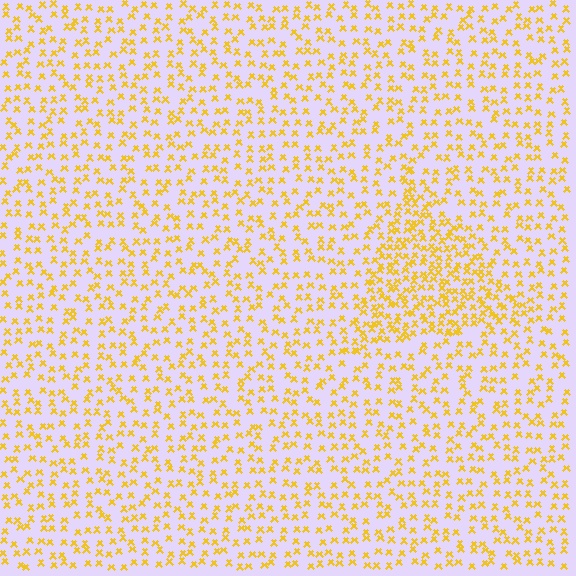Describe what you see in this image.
The image contains small yellow elements arranged at two different densities. A triangle-shaped region is visible where the elements are more densely packed than the surrounding area.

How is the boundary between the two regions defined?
The boundary is defined by a change in element density (approximately 1.9x ratio). All elements are the same color, size, and shape.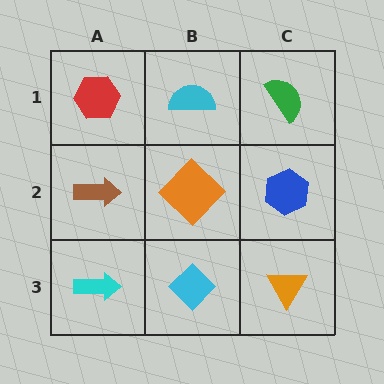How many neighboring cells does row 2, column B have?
4.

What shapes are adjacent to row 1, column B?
An orange diamond (row 2, column B), a red hexagon (row 1, column A), a green semicircle (row 1, column C).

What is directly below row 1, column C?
A blue hexagon.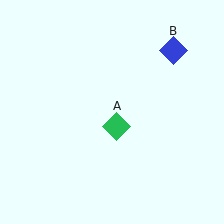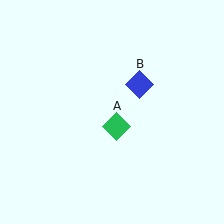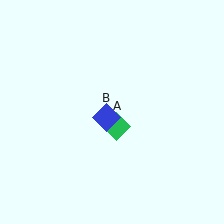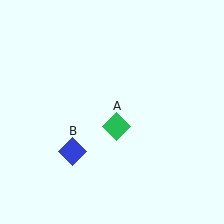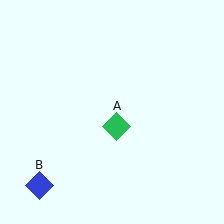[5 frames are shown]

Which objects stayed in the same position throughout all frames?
Green diamond (object A) remained stationary.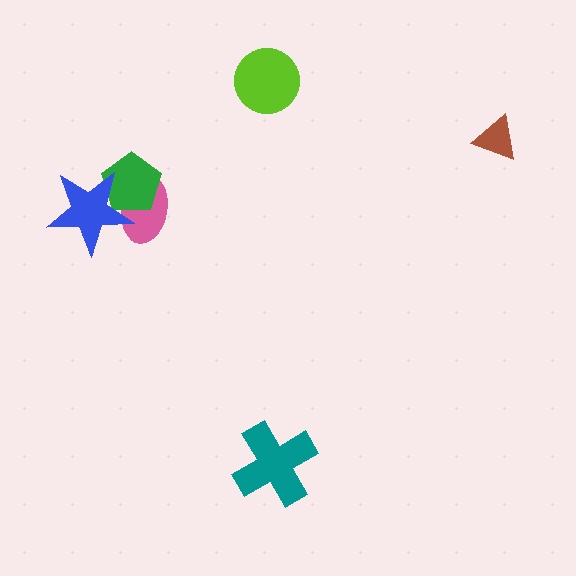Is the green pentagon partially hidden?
Yes, it is partially covered by another shape.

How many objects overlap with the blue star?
2 objects overlap with the blue star.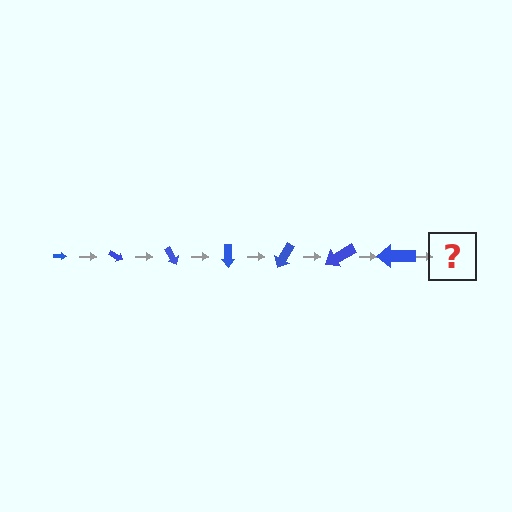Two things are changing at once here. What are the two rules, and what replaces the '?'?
The two rules are that the arrow grows larger each step and it rotates 30 degrees each step. The '?' should be an arrow, larger than the previous one and rotated 210 degrees from the start.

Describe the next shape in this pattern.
It should be an arrow, larger than the previous one and rotated 210 degrees from the start.